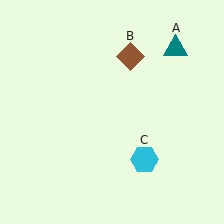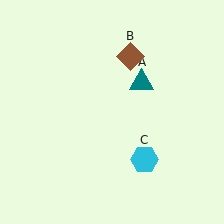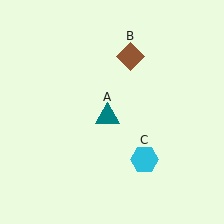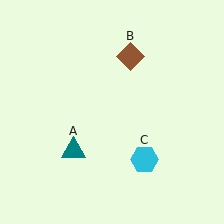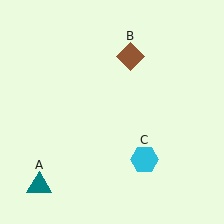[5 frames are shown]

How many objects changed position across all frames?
1 object changed position: teal triangle (object A).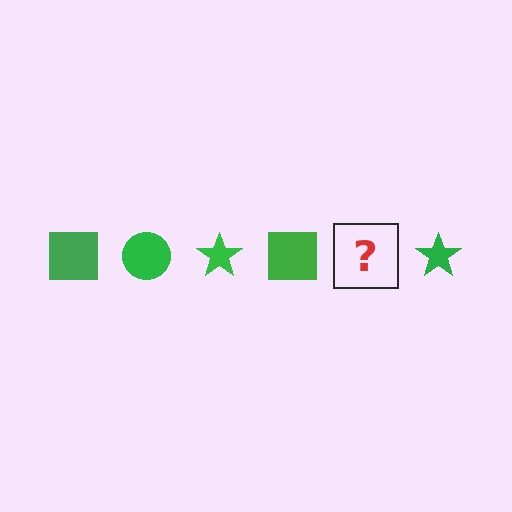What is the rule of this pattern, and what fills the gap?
The rule is that the pattern cycles through square, circle, star shapes in green. The gap should be filled with a green circle.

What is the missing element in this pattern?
The missing element is a green circle.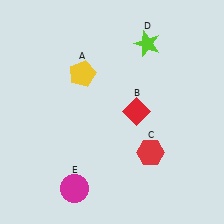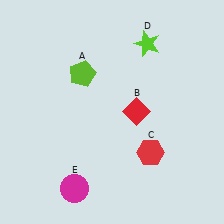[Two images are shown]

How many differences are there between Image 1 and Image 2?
There is 1 difference between the two images.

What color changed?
The pentagon (A) changed from yellow in Image 1 to lime in Image 2.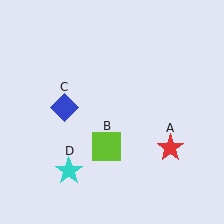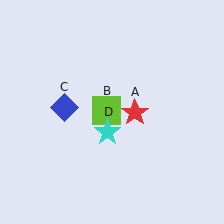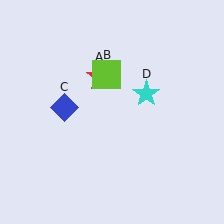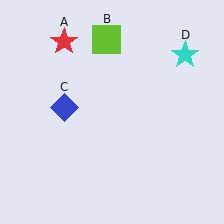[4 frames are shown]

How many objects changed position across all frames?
3 objects changed position: red star (object A), lime square (object B), cyan star (object D).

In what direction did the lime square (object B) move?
The lime square (object B) moved up.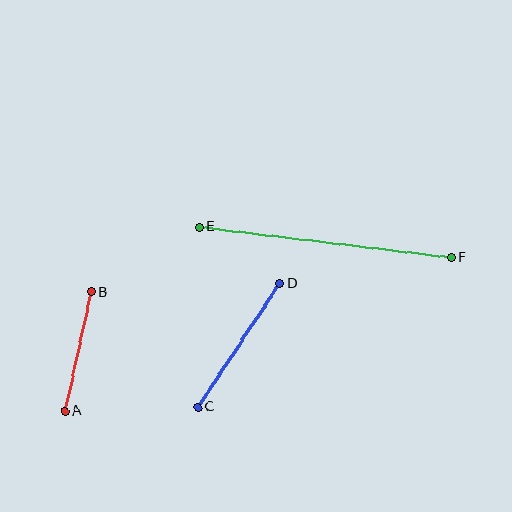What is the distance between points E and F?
The distance is approximately 254 pixels.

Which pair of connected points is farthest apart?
Points E and F are farthest apart.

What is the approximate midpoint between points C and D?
The midpoint is at approximately (239, 345) pixels.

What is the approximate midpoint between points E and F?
The midpoint is at approximately (325, 242) pixels.